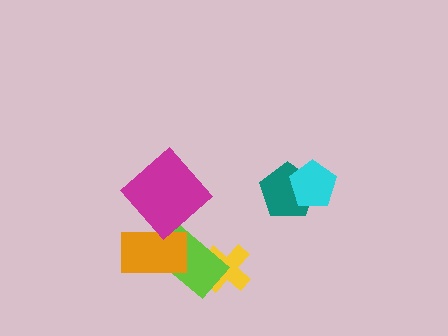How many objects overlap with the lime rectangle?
2 objects overlap with the lime rectangle.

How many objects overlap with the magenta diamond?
0 objects overlap with the magenta diamond.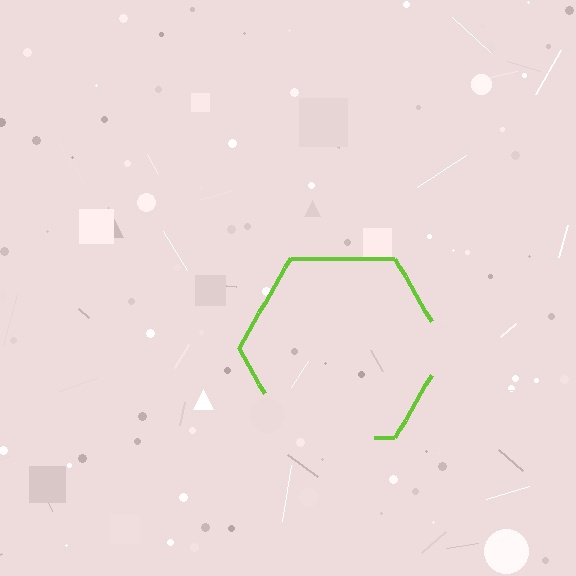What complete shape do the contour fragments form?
The contour fragments form a hexagon.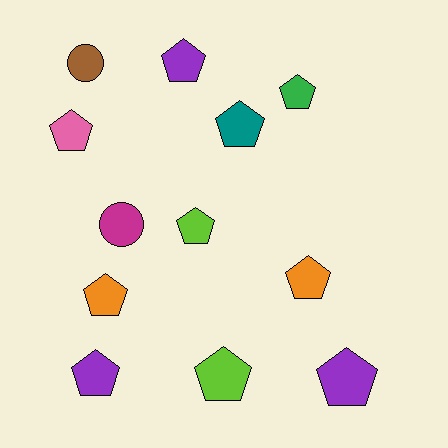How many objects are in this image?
There are 12 objects.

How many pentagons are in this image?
There are 10 pentagons.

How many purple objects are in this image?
There are 3 purple objects.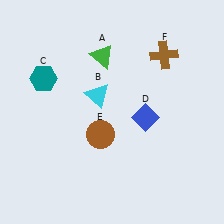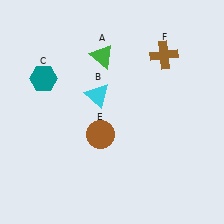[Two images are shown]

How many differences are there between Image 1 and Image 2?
There is 1 difference between the two images.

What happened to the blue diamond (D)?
The blue diamond (D) was removed in Image 2. It was in the bottom-right area of Image 1.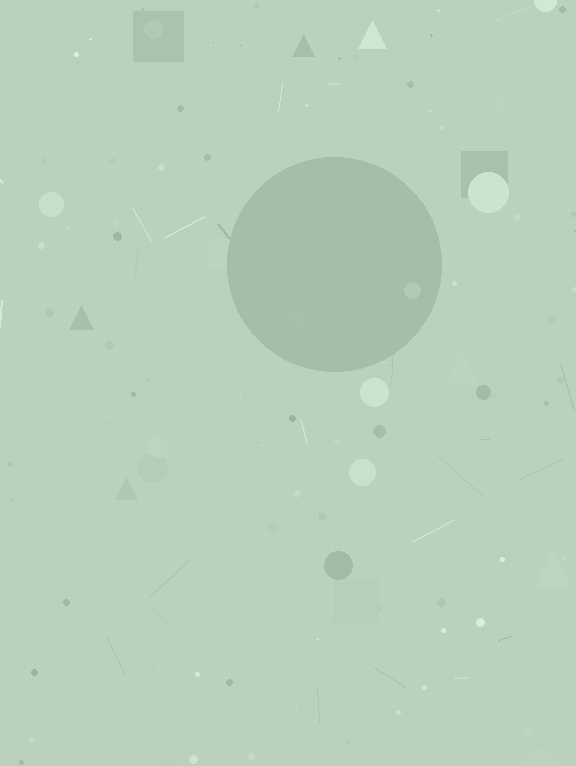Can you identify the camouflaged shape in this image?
The camouflaged shape is a circle.